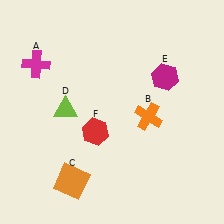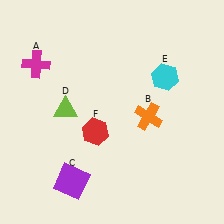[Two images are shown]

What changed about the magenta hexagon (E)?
In Image 1, E is magenta. In Image 2, it changed to cyan.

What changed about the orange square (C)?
In Image 1, C is orange. In Image 2, it changed to purple.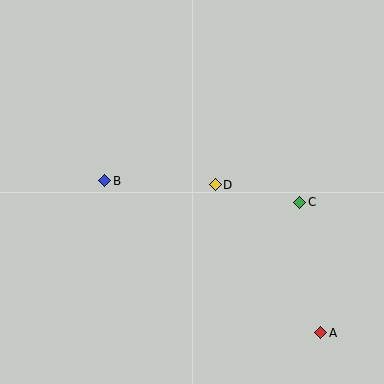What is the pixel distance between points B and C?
The distance between B and C is 196 pixels.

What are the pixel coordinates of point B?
Point B is at (105, 181).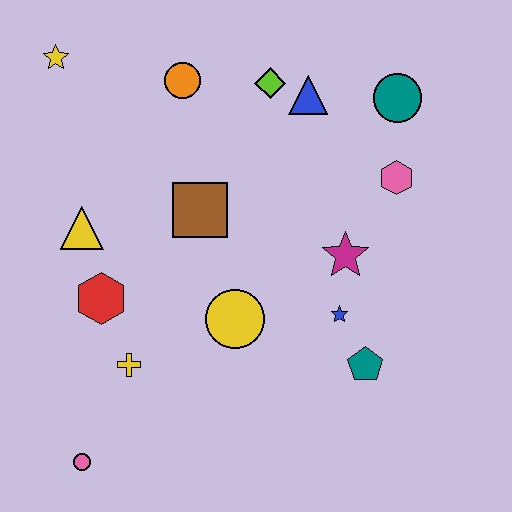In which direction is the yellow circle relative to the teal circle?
The yellow circle is below the teal circle.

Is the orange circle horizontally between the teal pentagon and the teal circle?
No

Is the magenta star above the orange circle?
No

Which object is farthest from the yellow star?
The teal pentagon is farthest from the yellow star.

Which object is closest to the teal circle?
The pink hexagon is closest to the teal circle.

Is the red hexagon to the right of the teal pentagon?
No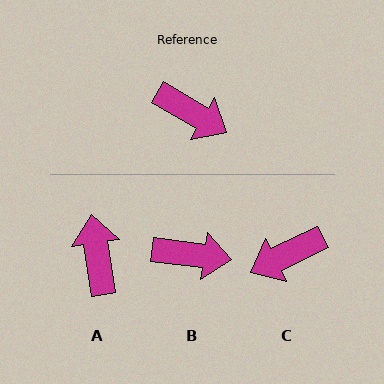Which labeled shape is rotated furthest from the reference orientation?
A, about 129 degrees away.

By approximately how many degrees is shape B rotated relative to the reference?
Approximately 23 degrees counter-clockwise.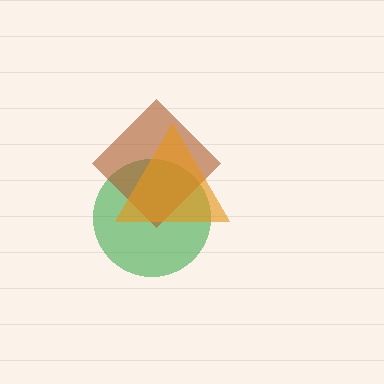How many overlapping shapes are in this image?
There are 3 overlapping shapes in the image.